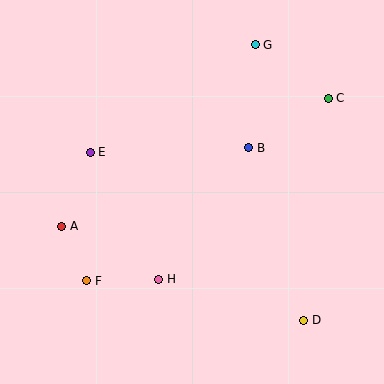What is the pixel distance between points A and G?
The distance between A and G is 265 pixels.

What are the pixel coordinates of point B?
Point B is at (249, 148).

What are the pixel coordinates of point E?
Point E is at (90, 152).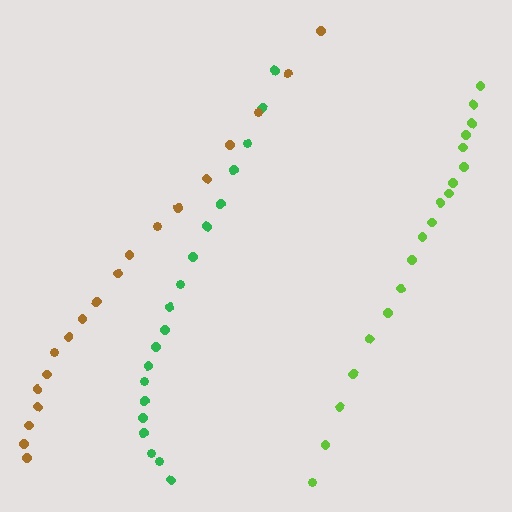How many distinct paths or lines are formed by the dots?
There are 3 distinct paths.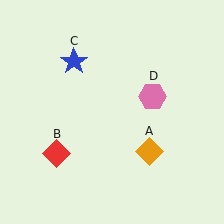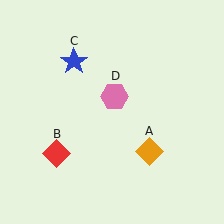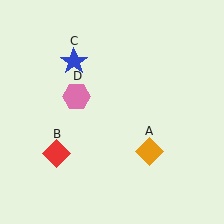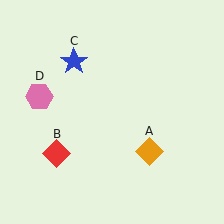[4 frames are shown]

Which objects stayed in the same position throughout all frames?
Orange diamond (object A) and red diamond (object B) and blue star (object C) remained stationary.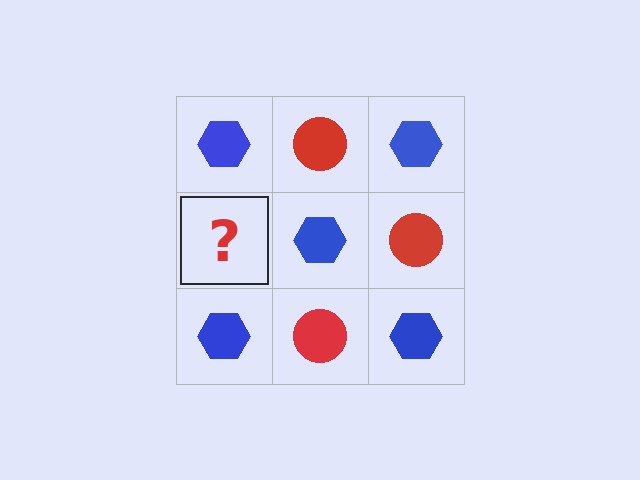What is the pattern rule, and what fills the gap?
The rule is that it alternates blue hexagon and red circle in a checkerboard pattern. The gap should be filled with a red circle.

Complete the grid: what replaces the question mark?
The question mark should be replaced with a red circle.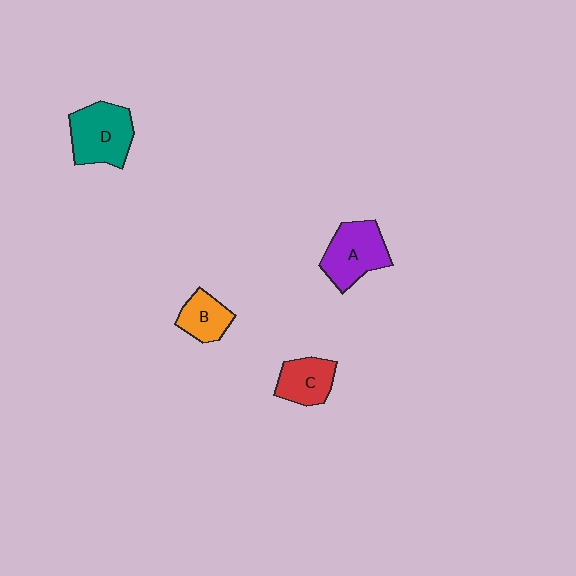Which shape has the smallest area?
Shape B (orange).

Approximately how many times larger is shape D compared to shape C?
Approximately 1.5 times.